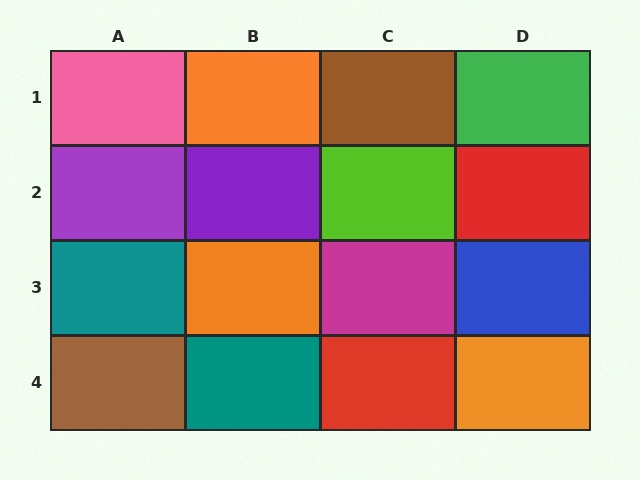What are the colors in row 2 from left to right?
Purple, purple, lime, red.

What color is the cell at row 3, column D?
Blue.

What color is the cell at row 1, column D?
Green.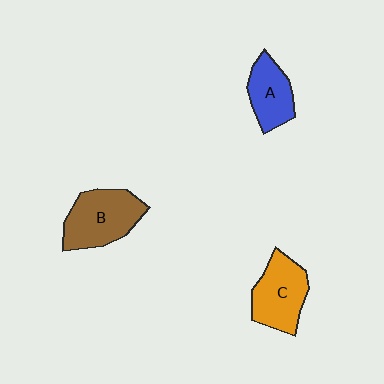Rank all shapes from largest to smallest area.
From largest to smallest: B (brown), C (orange), A (blue).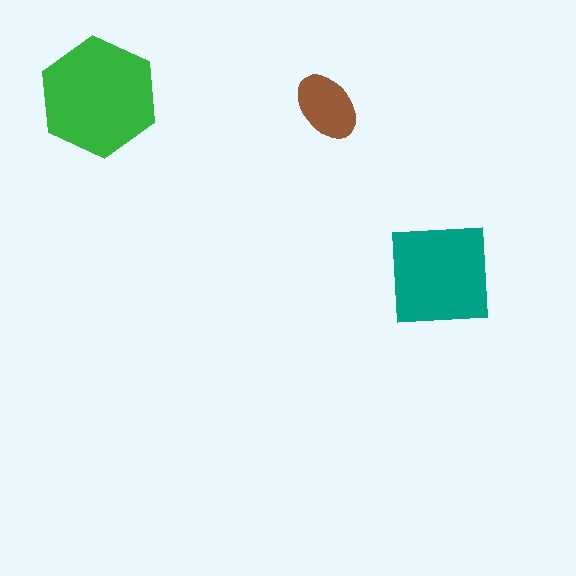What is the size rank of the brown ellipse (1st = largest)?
3rd.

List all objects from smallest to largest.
The brown ellipse, the teal square, the green hexagon.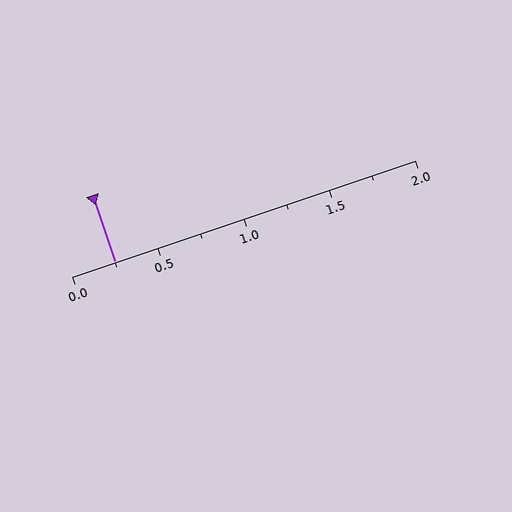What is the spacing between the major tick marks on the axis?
The major ticks are spaced 0.5 apart.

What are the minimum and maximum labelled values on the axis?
The axis runs from 0.0 to 2.0.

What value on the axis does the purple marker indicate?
The marker indicates approximately 0.25.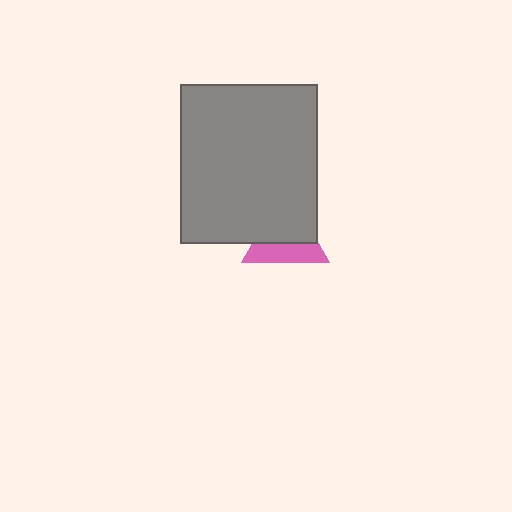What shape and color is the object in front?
The object in front is a gray rectangle.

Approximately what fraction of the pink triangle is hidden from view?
Roughly 55% of the pink triangle is hidden behind the gray rectangle.